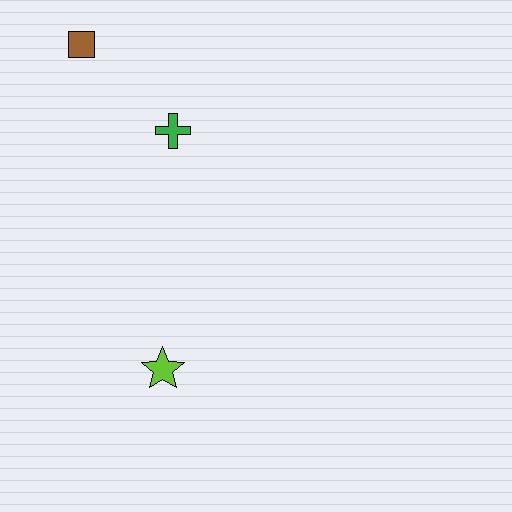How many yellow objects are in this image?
There are no yellow objects.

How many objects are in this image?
There are 3 objects.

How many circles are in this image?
There are no circles.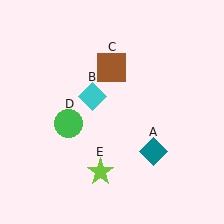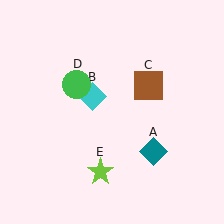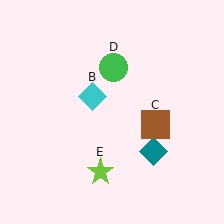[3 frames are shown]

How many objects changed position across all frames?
2 objects changed position: brown square (object C), green circle (object D).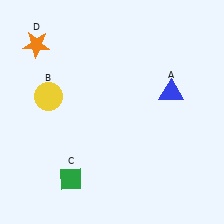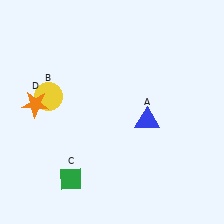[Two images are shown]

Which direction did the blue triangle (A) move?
The blue triangle (A) moved down.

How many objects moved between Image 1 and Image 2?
2 objects moved between the two images.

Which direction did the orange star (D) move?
The orange star (D) moved down.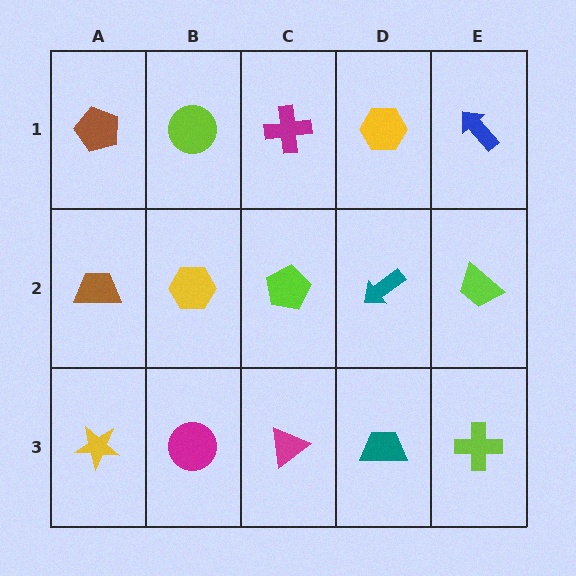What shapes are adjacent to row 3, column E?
A lime trapezoid (row 2, column E), a teal trapezoid (row 3, column D).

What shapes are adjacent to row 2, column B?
A lime circle (row 1, column B), a magenta circle (row 3, column B), a brown trapezoid (row 2, column A), a lime pentagon (row 2, column C).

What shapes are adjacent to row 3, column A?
A brown trapezoid (row 2, column A), a magenta circle (row 3, column B).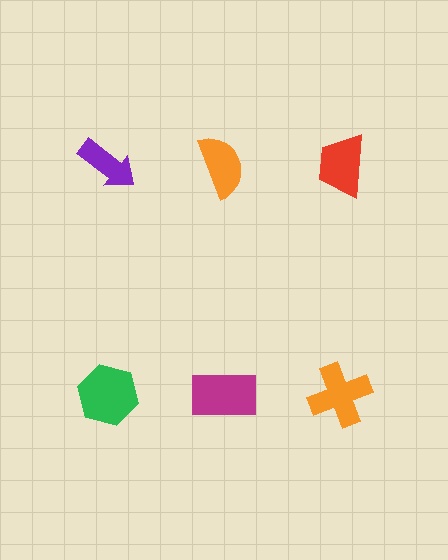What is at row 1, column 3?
A red trapezoid.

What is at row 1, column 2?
An orange semicircle.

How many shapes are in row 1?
3 shapes.